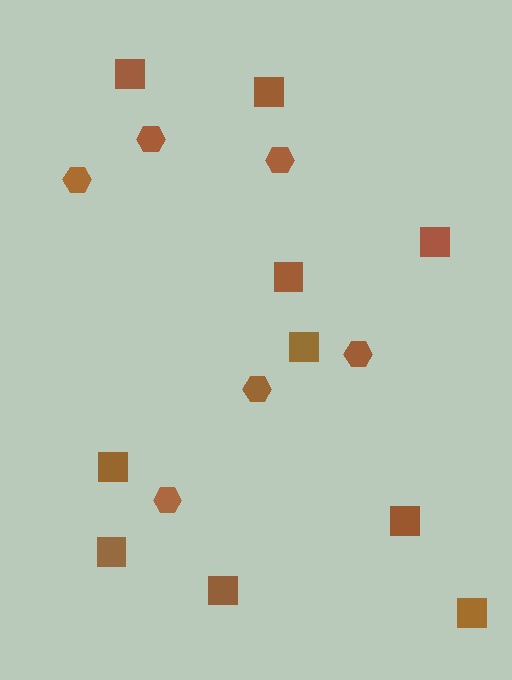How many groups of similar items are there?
There are 2 groups: one group of squares (10) and one group of hexagons (6).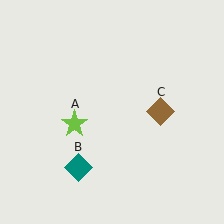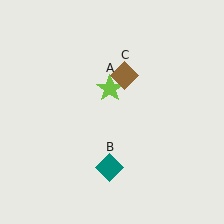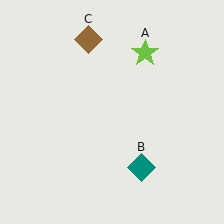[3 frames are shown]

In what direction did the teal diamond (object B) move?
The teal diamond (object B) moved right.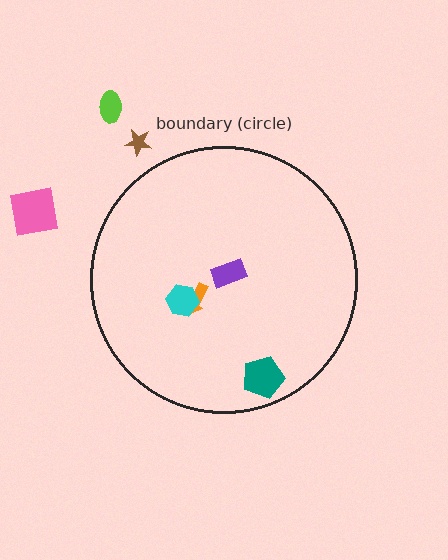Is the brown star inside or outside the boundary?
Outside.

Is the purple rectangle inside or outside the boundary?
Inside.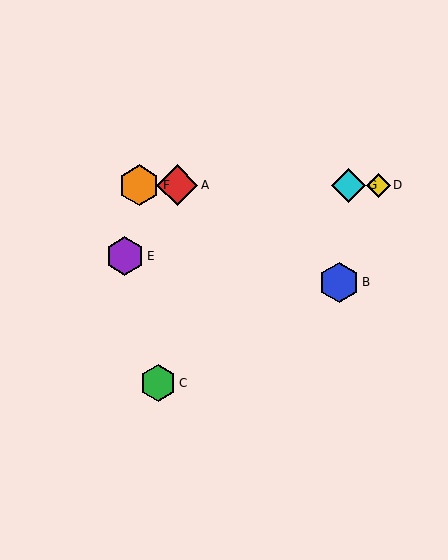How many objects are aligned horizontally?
4 objects (A, D, F, G) are aligned horizontally.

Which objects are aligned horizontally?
Objects A, D, F, G are aligned horizontally.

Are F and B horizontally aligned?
No, F is at y≈185 and B is at y≈282.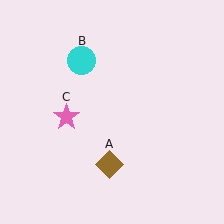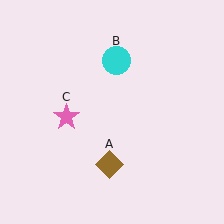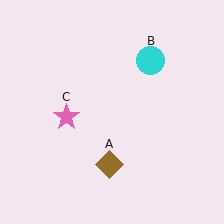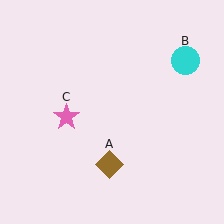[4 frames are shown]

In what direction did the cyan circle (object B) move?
The cyan circle (object B) moved right.